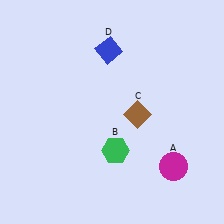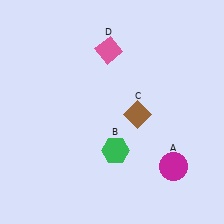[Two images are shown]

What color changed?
The diamond (D) changed from blue in Image 1 to pink in Image 2.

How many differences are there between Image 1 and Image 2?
There is 1 difference between the two images.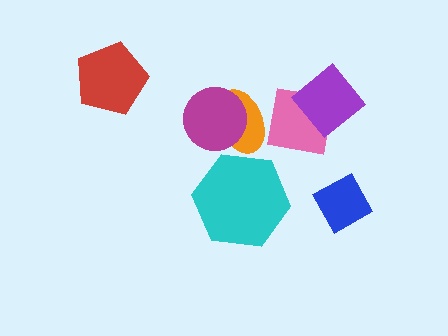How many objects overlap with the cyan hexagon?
0 objects overlap with the cyan hexagon.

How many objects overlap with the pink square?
1 object overlaps with the pink square.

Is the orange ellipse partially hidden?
Yes, it is partially covered by another shape.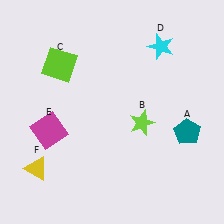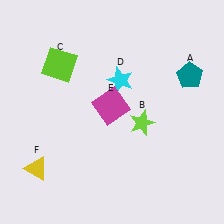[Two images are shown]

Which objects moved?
The objects that moved are: the teal pentagon (A), the cyan star (D), the magenta square (E).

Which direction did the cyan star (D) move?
The cyan star (D) moved left.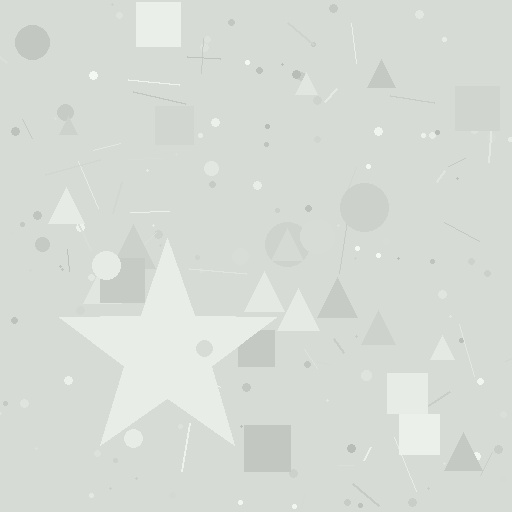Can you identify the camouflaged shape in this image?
The camouflaged shape is a star.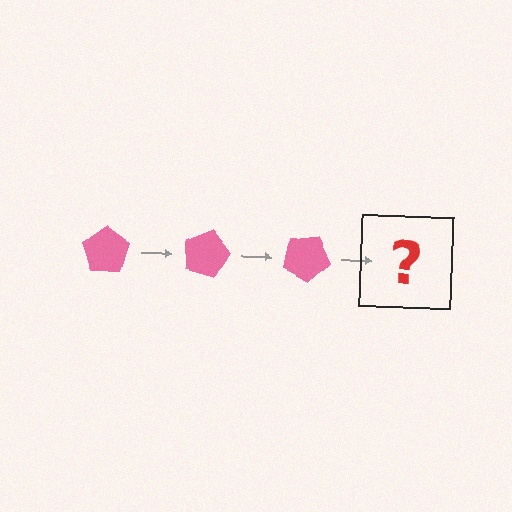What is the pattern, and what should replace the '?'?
The pattern is that the pentagon rotates 15 degrees each step. The '?' should be a pink pentagon rotated 45 degrees.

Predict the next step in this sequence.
The next step is a pink pentagon rotated 45 degrees.